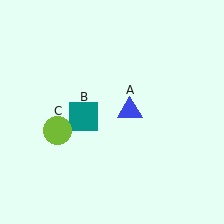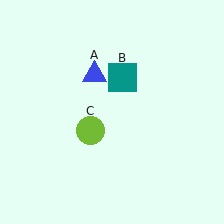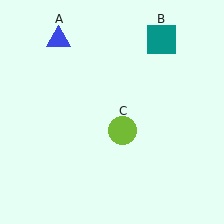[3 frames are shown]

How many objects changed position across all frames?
3 objects changed position: blue triangle (object A), teal square (object B), lime circle (object C).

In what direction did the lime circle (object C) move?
The lime circle (object C) moved right.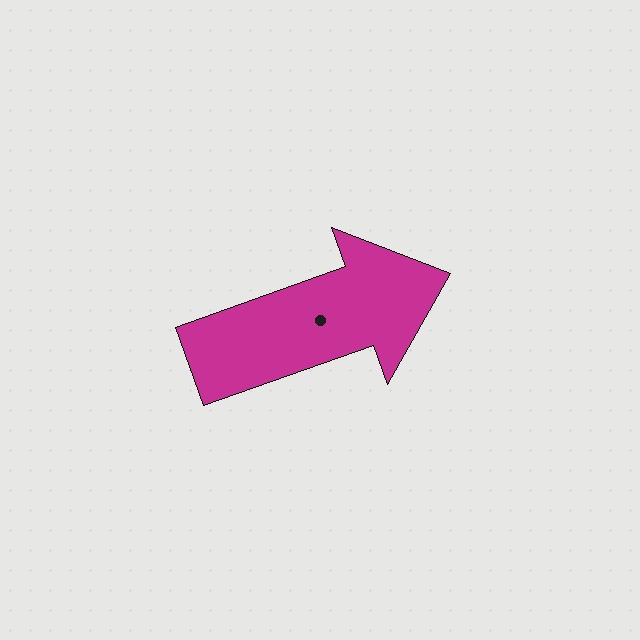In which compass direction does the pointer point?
East.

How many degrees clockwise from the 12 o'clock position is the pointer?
Approximately 70 degrees.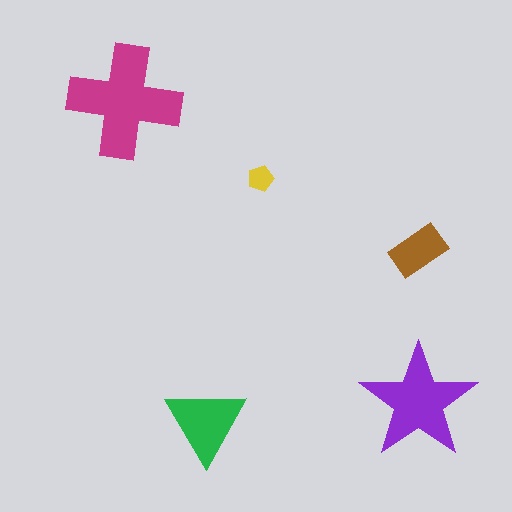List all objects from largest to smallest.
The magenta cross, the purple star, the green triangle, the brown rectangle, the yellow pentagon.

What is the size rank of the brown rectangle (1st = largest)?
4th.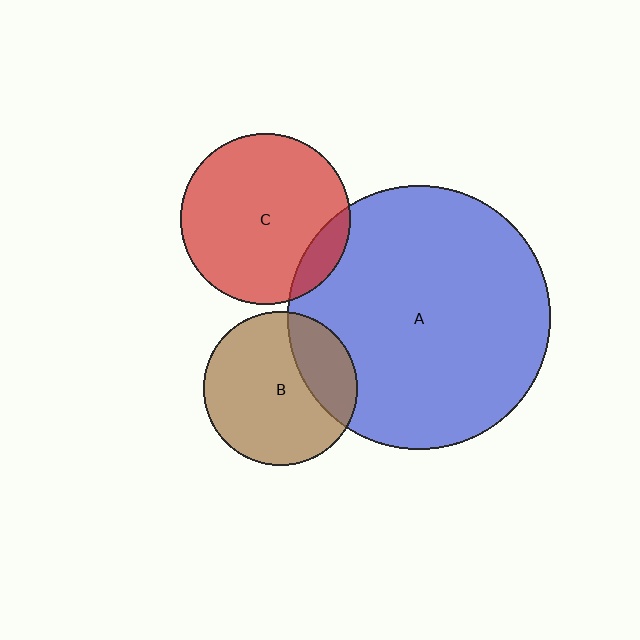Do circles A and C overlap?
Yes.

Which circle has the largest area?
Circle A (blue).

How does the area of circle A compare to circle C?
Approximately 2.4 times.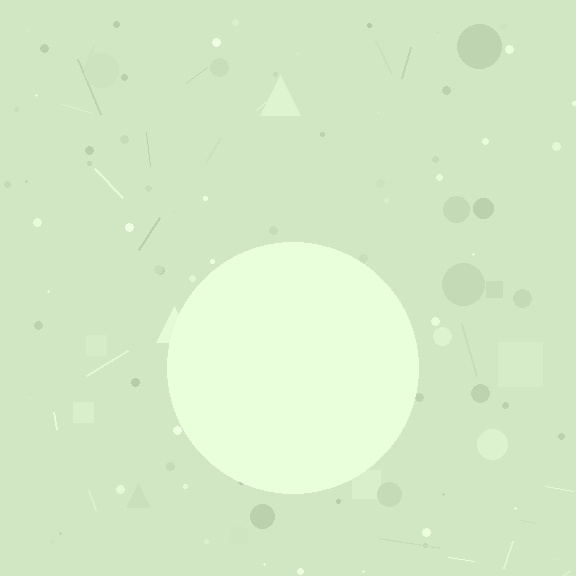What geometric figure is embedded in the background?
A circle is embedded in the background.